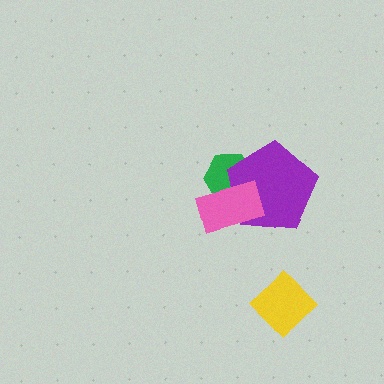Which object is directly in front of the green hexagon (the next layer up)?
The purple pentagon is directly in front of the green hexagon.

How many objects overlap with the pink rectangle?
2 objects overlap with the pink rectangle.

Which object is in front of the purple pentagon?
The pink rectangle is in front of the purple pentagon.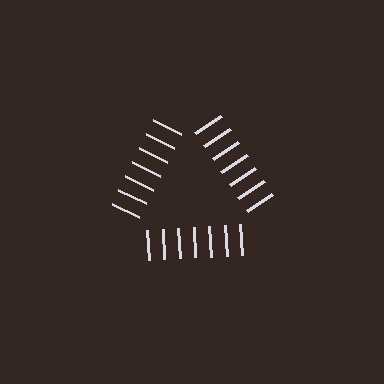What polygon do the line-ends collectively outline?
An illusory triangle — the line segments terminate on its edges but no continuous stroke is drawn.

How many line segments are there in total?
21 — 7 along each of the 3 edges.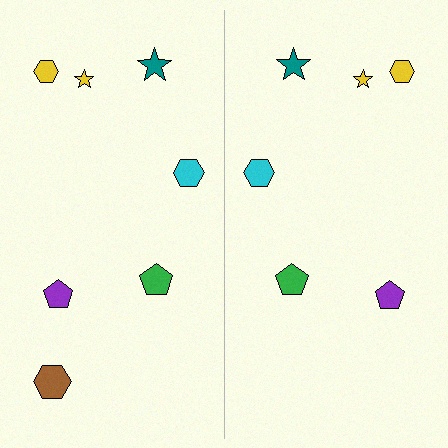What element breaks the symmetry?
A brown hexagon is missing from the right side.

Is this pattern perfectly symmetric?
No, the pattern is not perfectly symmetric. A brown hexagon is missing from the right side.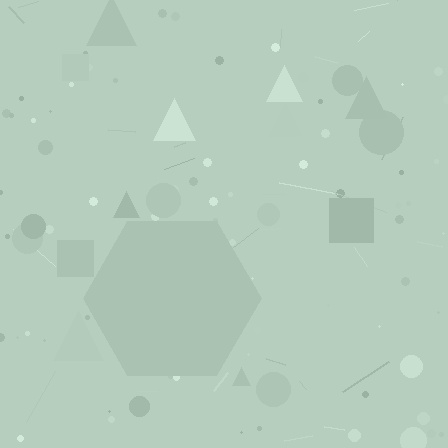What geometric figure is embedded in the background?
A hexagon is embedded in the background.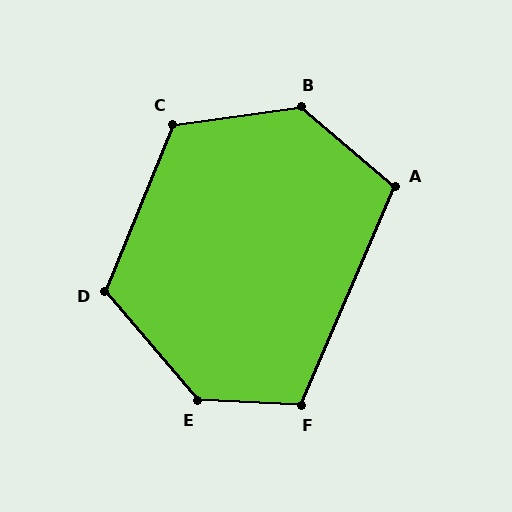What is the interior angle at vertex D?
Approximately 117 degrees (obtuse).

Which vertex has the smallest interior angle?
A, at approximately 107 degrees.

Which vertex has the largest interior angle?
E, at approximately 133 degrees.